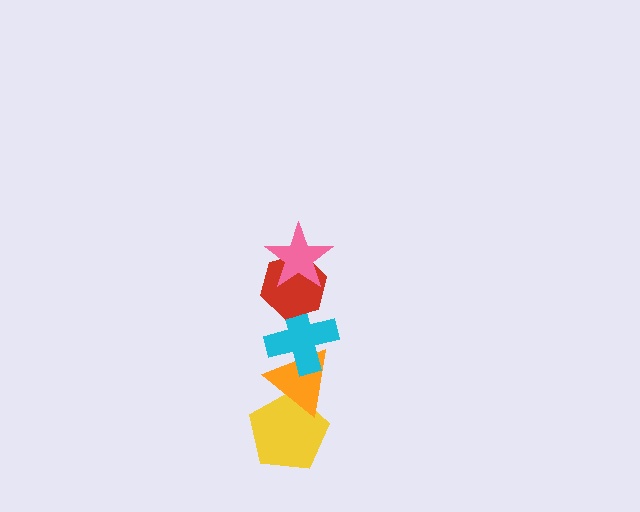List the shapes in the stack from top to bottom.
From top to bottom: the pink star, the red hexagon, the cyan cross, the orange triangle, the yellow pentagon.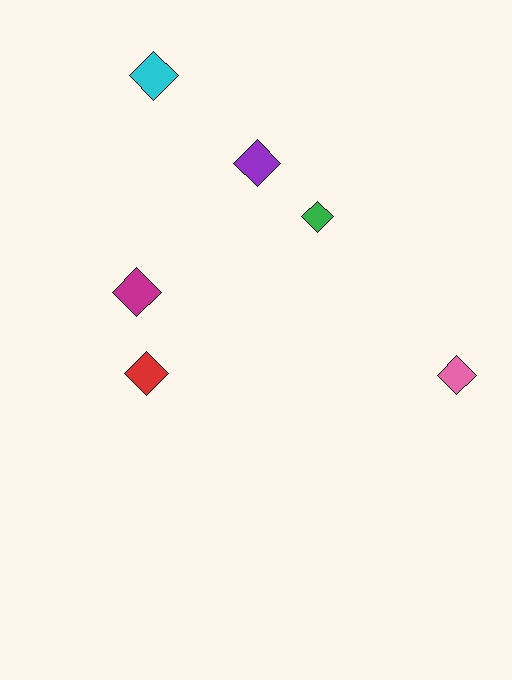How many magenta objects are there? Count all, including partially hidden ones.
There is 1 magenta object.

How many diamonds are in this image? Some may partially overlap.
There are 6 diamonds.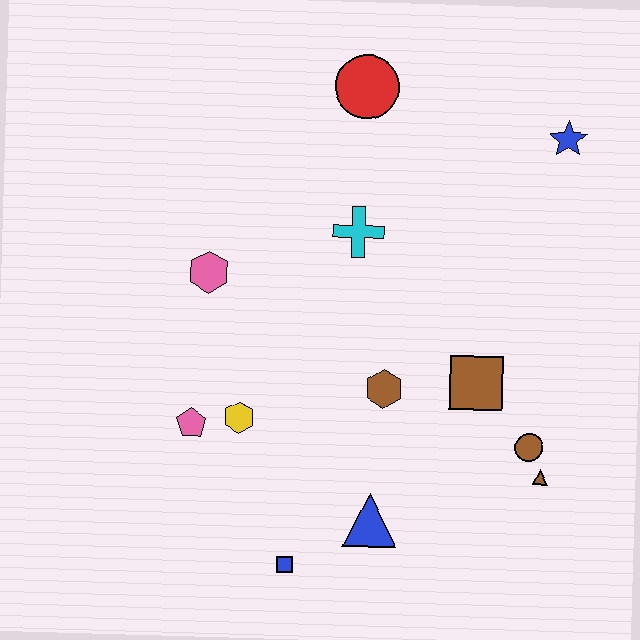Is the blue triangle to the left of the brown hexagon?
Yes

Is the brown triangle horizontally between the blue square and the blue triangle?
No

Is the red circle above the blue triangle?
Yes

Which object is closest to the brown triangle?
The brown circle is closest to the brown triangle.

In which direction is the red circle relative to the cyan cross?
The red circle is above the cyan cross.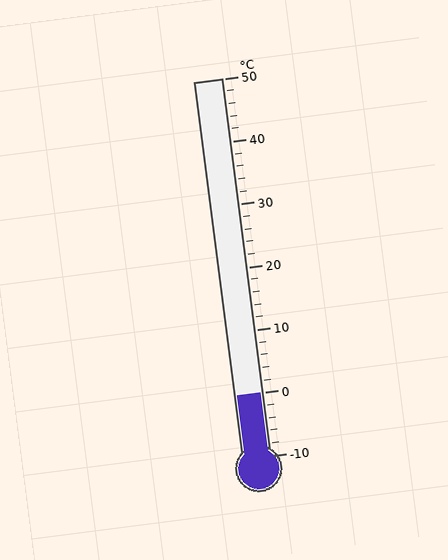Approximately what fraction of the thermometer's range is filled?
The thermometer is filled to approximately 15% of its range.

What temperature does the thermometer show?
The thermometer shows approximately 0°C.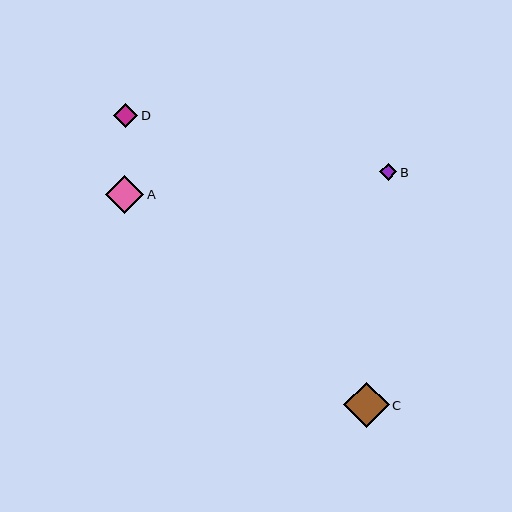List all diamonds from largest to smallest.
From largest to smallest: C, A, D, B.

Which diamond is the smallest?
Diamond B is the smallest with a size of approximately 17 pixels.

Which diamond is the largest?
Diamond C is the largest with a size of approximately 46 pixels.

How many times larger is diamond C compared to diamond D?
Diamond C is approximately 1.9 times the size of diamond D.